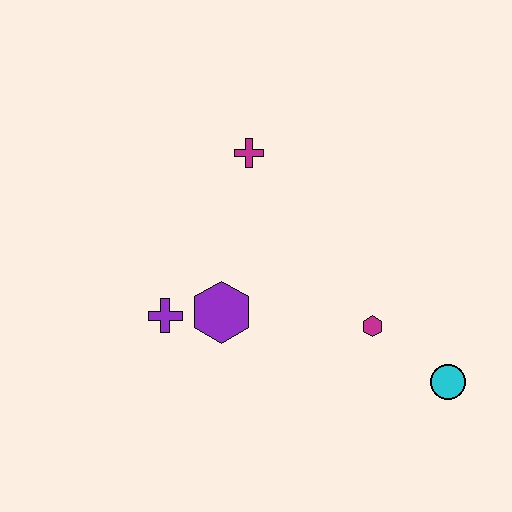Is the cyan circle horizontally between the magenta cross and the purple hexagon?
No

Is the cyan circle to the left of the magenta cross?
No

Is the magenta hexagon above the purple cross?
No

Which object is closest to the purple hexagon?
The purple cross is closest to the purple hexagon.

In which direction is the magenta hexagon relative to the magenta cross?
The magenta hexagon is below the magenta cross.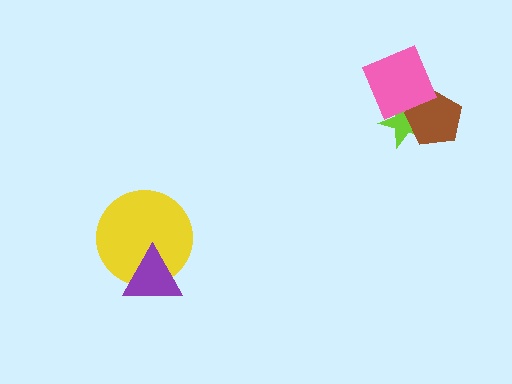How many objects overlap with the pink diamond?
2 objects overlap with the pink diamond.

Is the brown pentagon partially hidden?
Yes, it is partially covered by another shape.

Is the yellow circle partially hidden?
Yes, it is partially covered by another shape.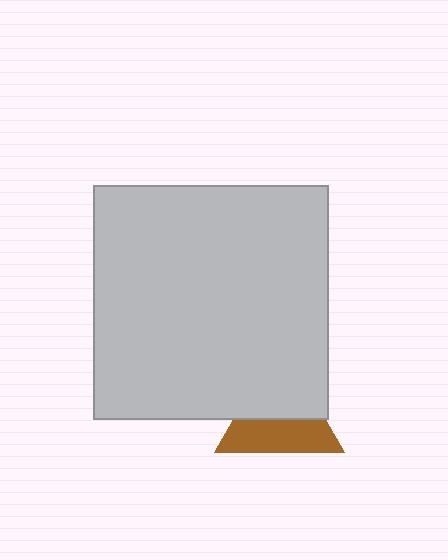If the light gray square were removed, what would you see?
You would see the complete brown triangle.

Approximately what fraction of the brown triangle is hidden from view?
Roughly 50% of the brown triangle is hidden behind the light gray square.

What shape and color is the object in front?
The object in front is a light gray square.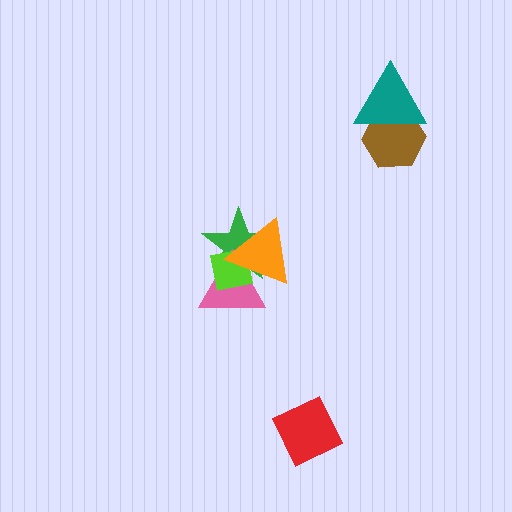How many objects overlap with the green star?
3 objects overlap with the green star.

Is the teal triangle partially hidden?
No, no other shape covers it.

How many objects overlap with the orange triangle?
3 objects overlap with the orange triangle.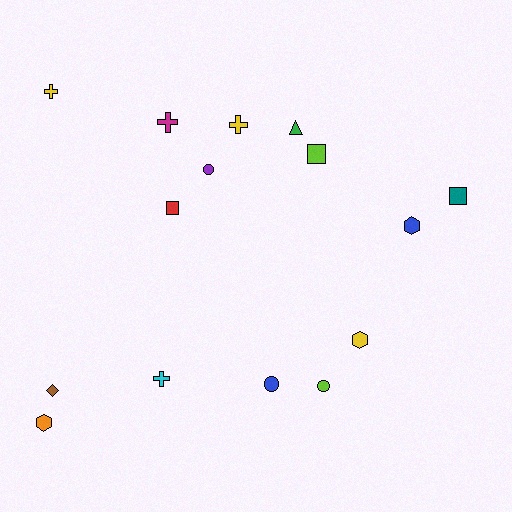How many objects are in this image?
There are 15 objects.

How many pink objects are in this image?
There are no pink objects.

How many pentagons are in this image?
There are no pentagons.